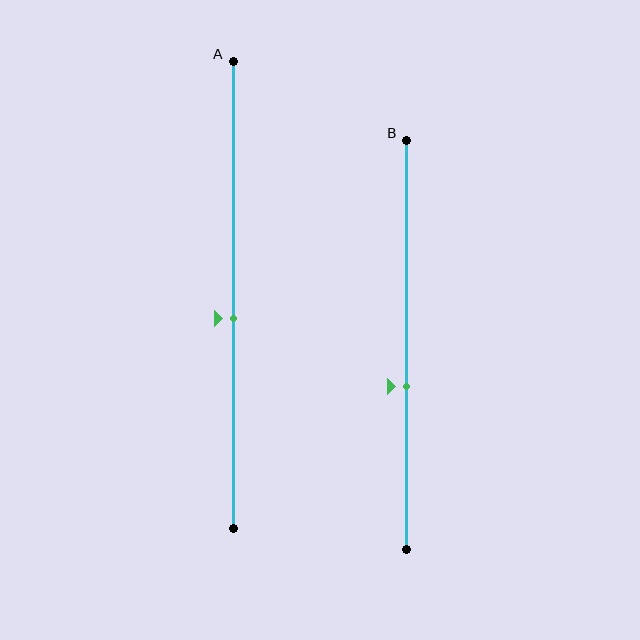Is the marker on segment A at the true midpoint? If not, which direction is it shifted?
No, the marker on segment A is shifted downward by about 5% of the segment length.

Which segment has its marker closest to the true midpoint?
Segment A has its marker closest to the true midpoint.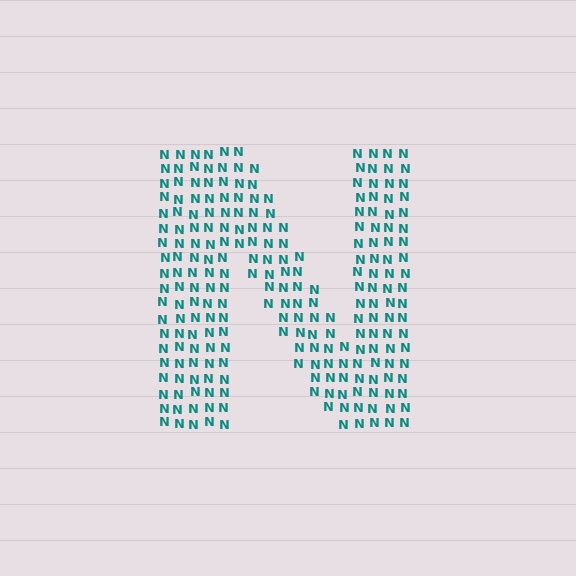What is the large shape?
The large shape is the letter N.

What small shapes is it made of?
It is made of small letter N's.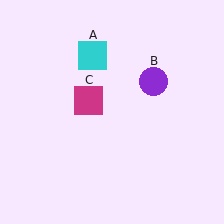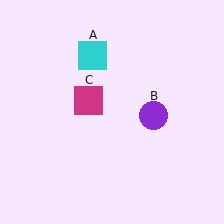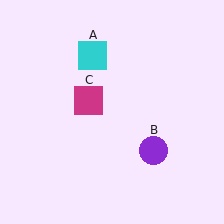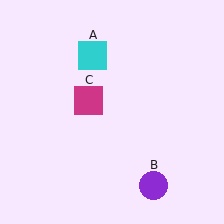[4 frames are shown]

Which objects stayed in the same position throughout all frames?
Cyan square (object A) and magenta square (object C) remained stationary.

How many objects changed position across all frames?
1 object changed position: purple circle (object B).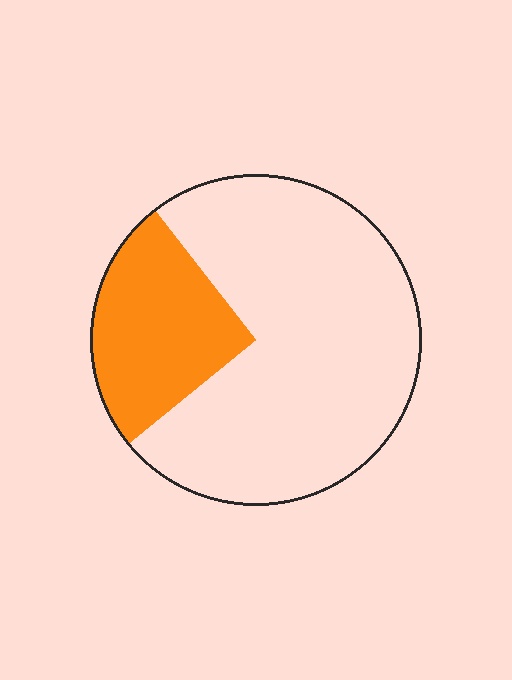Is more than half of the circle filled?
No.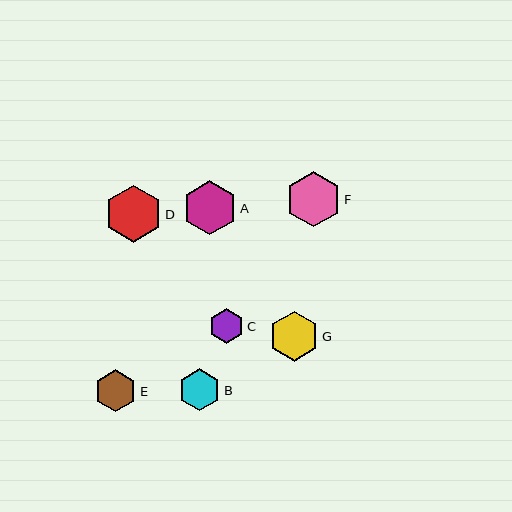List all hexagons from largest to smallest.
From largest to smallest: D, F, A, G, B, E, C.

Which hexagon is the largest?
Hexagon D is the largest with a size of approximately 57 pixels.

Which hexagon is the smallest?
Hexagon C is the smallest with a size of approximately 35 pixels.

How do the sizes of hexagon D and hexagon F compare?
Hexagon D and hexagon F are approximately the same size.